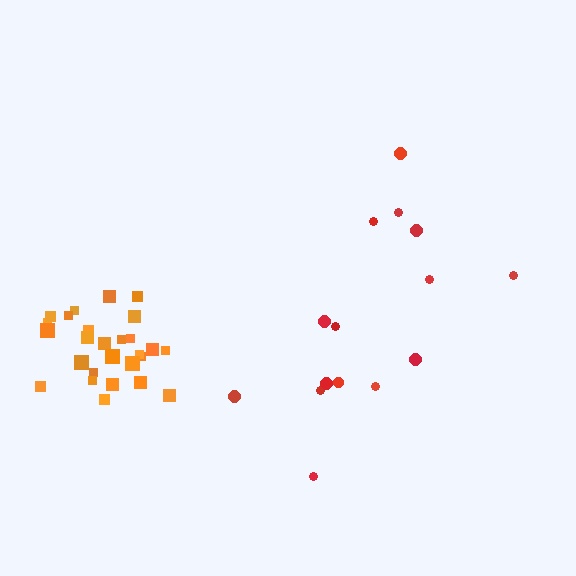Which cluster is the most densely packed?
Orange.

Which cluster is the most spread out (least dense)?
Red.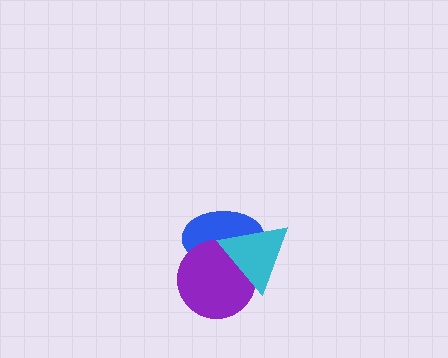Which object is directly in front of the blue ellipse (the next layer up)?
The purple circle is directly in front of the blue ellipse.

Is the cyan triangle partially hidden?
No, no other shape covers it.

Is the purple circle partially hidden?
Yes, it is partially covered by another shape.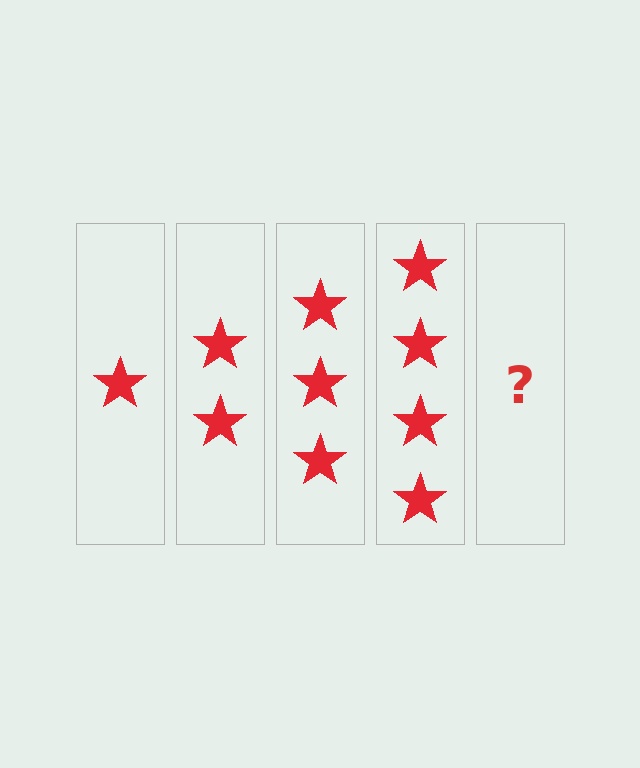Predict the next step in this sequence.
The next step is 5 stars.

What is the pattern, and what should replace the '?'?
The pattern is that each step adds one more star. The '?' should be 5 stars.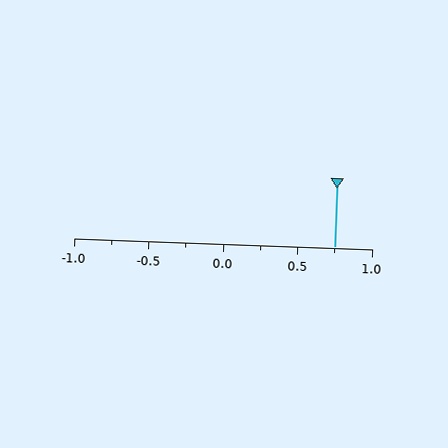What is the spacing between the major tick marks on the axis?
The major ticks are spaced 0.5 apart.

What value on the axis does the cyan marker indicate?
The marker indicates approximately 0.75.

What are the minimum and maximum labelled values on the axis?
The axis runs from -1.0 to 1.0.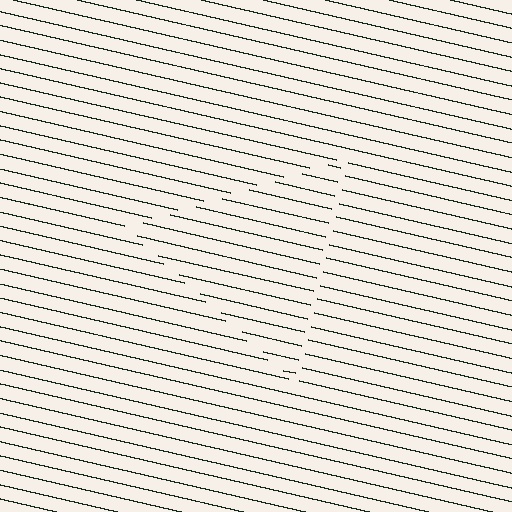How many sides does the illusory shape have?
3 sides — the line-ends trace a triangle.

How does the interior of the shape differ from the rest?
The interior of the shape contains the same grating, shifted by half a period — the contour is defined by the phase discontinuity where line-ends from the inner and outer gratings abut.